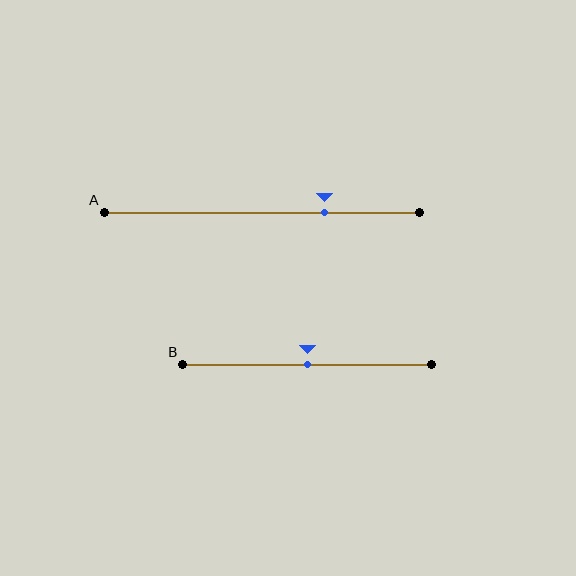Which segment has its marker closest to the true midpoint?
Segment B has its marker closest to the true midpoint.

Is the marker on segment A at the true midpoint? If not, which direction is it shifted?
No, the marker on segment A is shifted to the right by about 20% of the segment length.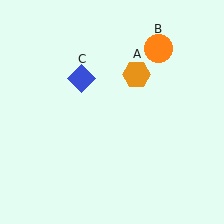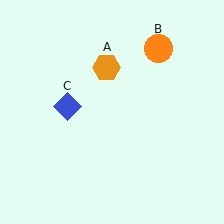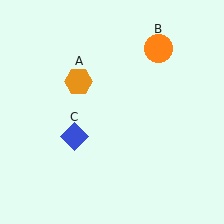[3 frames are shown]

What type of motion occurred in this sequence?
The orange hexagon (object A), blue diamond (object C) rotated counterclockwise around the center of the scene.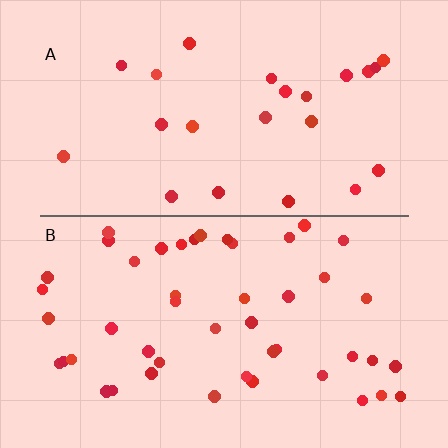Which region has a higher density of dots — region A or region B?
B (the bottom).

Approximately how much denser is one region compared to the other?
Approximately 2.0× — region B over region A.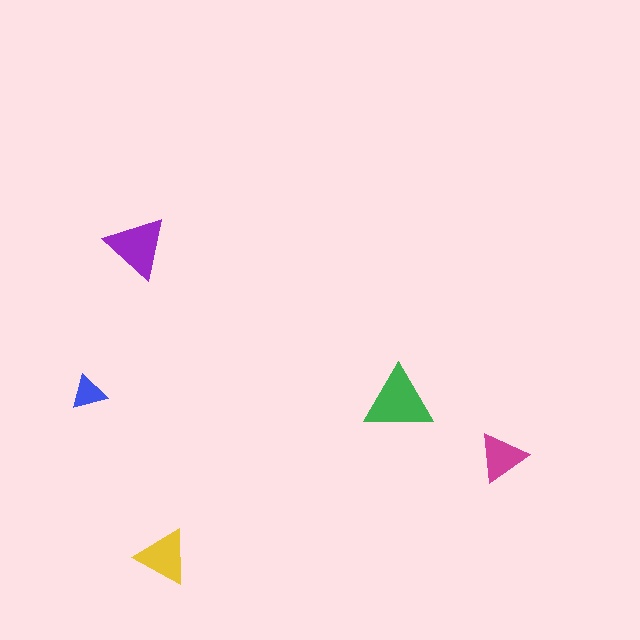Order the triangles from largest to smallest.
the green one, the purple one, the yellow one, the magenta one, the blue one.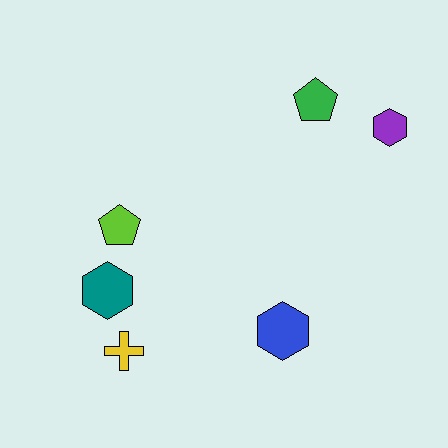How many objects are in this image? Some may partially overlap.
There are 6 objects.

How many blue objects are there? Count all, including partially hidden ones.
There is 1 blue object.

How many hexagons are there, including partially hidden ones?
There are 3 hexagons.